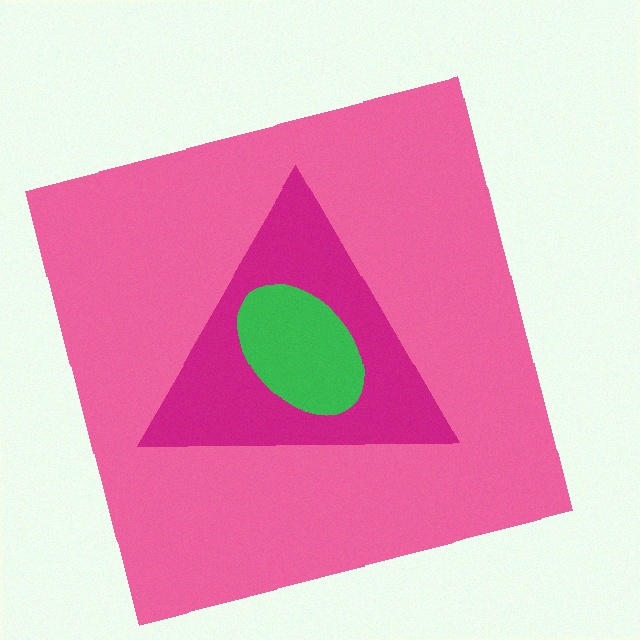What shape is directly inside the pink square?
The magenta triangle.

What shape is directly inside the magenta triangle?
The green ellipse.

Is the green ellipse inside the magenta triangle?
Yes.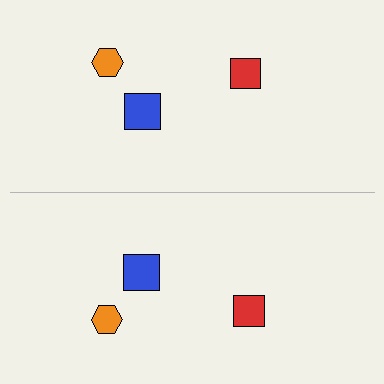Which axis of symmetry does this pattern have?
The pattern has a horizontal axis of symmetry running through the center of the image.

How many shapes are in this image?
There are 6 shapes in this image.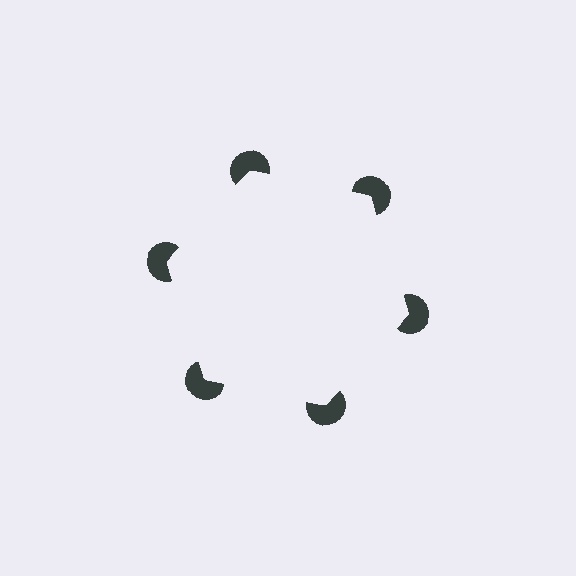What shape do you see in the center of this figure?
An illusory hexagon — its edges are inferred from the aligned wedge cuts in the pac-man discs, not physically drawn.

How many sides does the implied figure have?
6 sides.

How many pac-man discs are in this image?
There are 6 — one at each vertex of the illusory hexagon.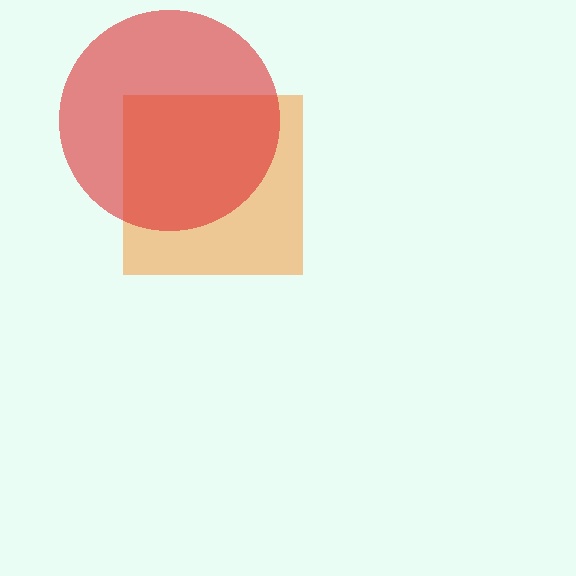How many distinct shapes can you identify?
There are 2 distinct shapes: an orange square, a red circle.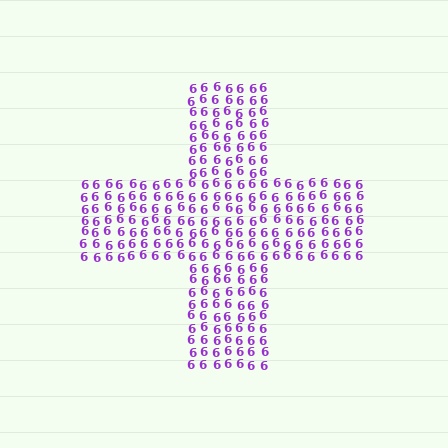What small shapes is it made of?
It is made of small digit 6's.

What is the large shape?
The large shape is a cross.